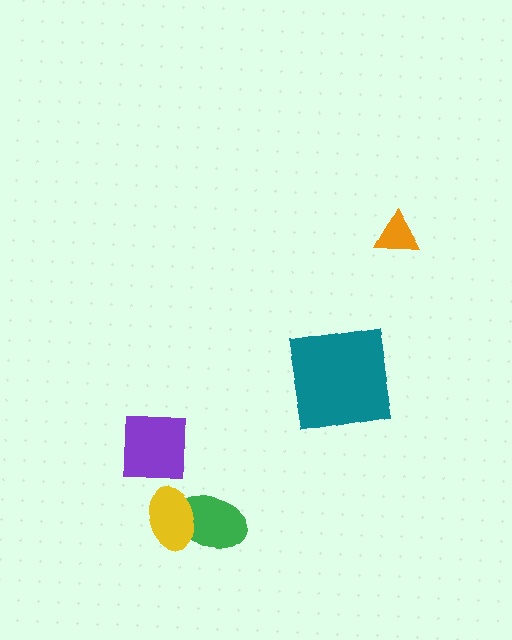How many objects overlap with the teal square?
0 objects overlap with the teal square.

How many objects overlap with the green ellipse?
1 object overlaps with the green ellipse.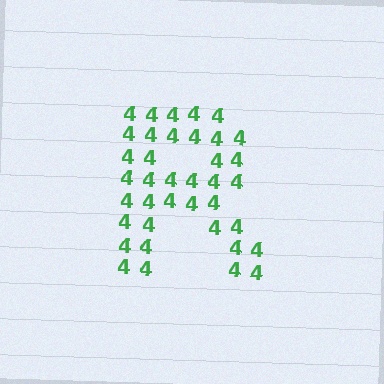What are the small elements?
The small elements are digit 4's.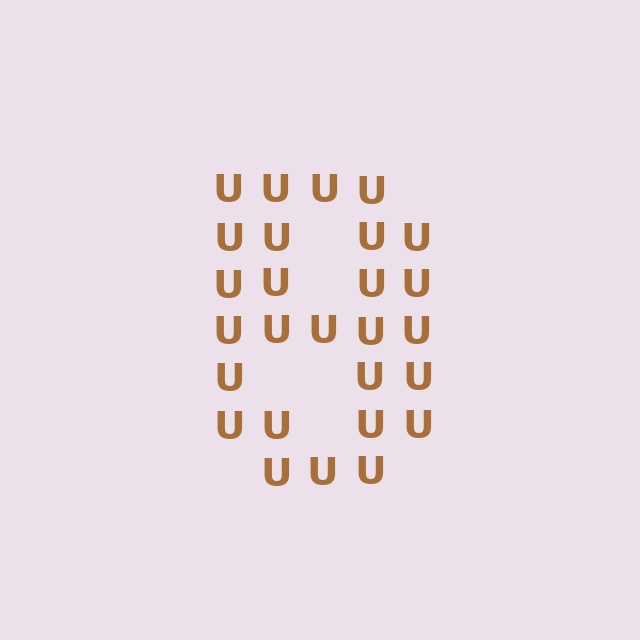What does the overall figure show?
The overall figure shows the digit 8.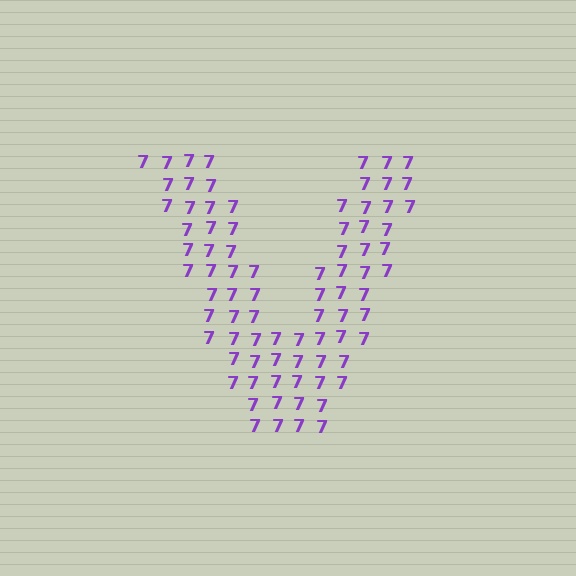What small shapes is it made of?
It is made of small digit 7's.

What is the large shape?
The large shape is the letter V.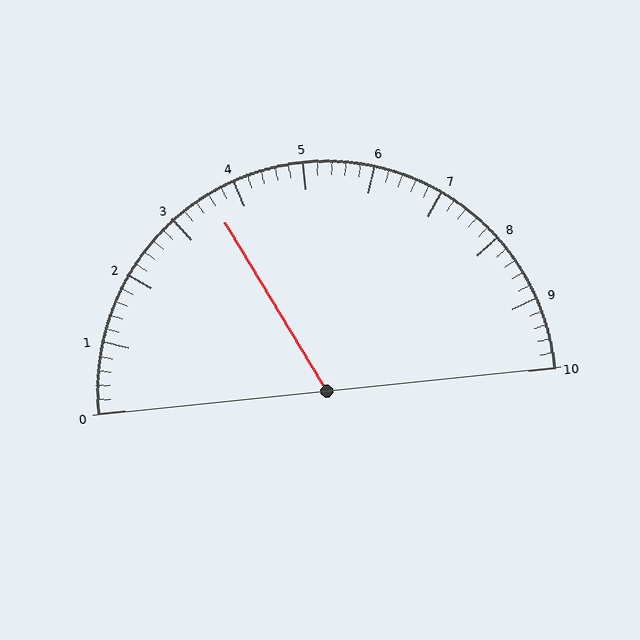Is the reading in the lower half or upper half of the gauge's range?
The reading is in the lower half of the range (0 to 10).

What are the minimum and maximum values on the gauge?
The gauge ranges from 0 to 10.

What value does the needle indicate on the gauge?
The needle indicates approximately 3.6.